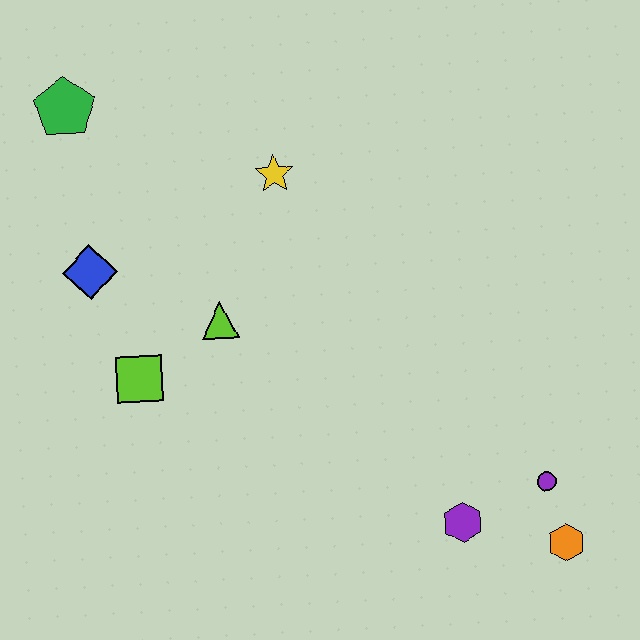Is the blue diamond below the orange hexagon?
No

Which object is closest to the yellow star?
The lime triangle is closest to the yellow star.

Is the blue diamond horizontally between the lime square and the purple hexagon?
No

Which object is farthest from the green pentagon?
The orange hexagon is farthest from the green pentagon.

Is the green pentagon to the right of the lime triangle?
No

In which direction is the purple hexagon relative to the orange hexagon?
The purple hexagon is to the left of the orange hexagon.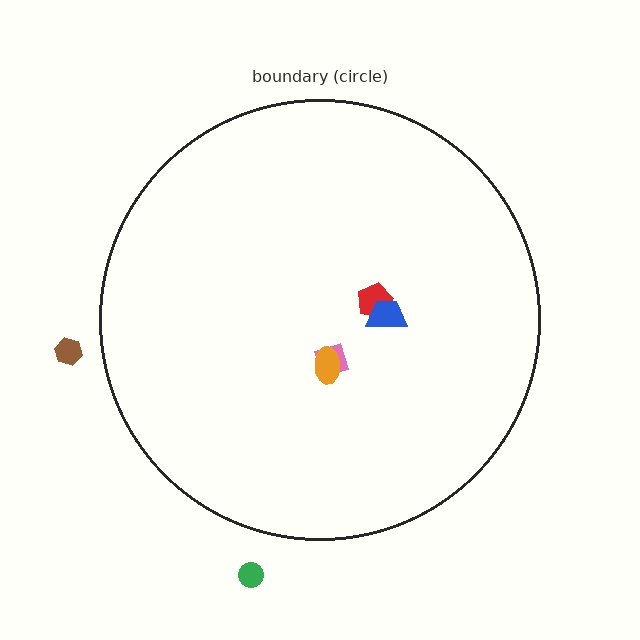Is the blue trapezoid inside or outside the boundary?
Inside.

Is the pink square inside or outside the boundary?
Inside.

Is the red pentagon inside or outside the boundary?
Inside.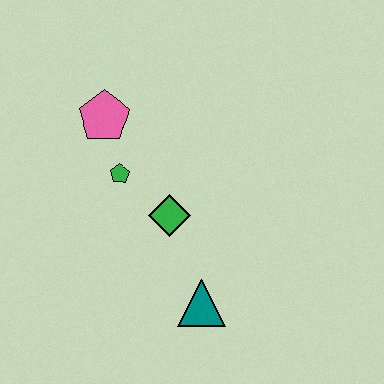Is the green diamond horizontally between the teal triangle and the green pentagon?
Yes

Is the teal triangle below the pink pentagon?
Yes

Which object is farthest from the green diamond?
The pink pentagon is farthest from the green diamond.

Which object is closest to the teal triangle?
The green diamond is closest to the teal triangle.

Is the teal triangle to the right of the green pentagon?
Yes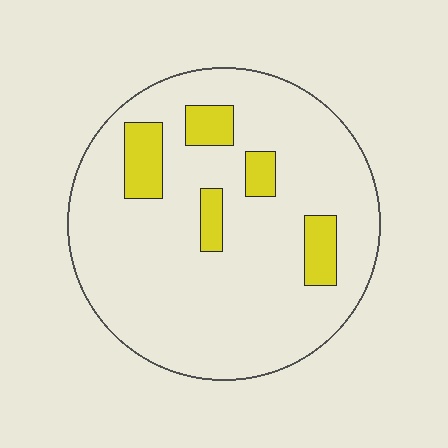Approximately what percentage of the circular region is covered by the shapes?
Approximately 15%.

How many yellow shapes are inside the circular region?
5.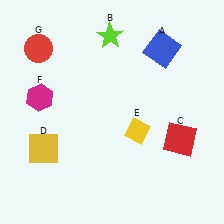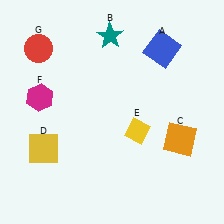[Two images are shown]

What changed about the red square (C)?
In Image 1, C is red. In Image 2, it changed to orange.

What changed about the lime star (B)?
In Image 1, B is lime. In Image 2, it changed to teal.